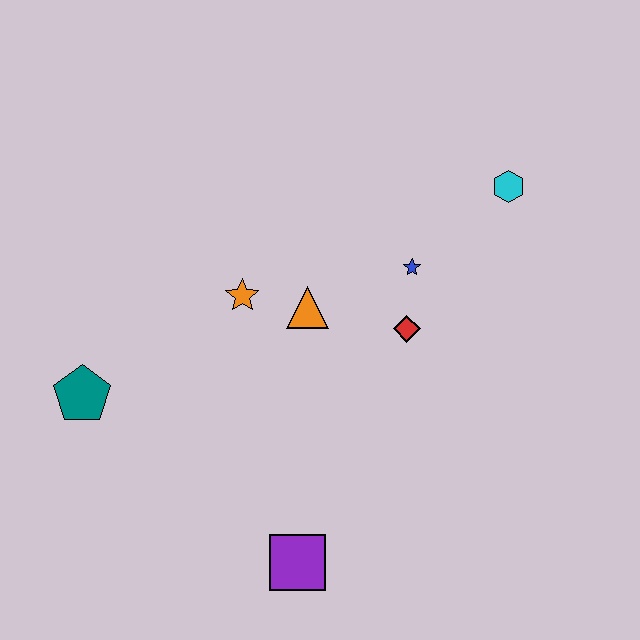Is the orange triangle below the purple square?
No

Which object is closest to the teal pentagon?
The orange star is closest to the teal pentagon.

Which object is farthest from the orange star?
The cyan hexagon is farthest from the orange star.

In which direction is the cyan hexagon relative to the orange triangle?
The cyan hexagon is to the right of the orange triangle.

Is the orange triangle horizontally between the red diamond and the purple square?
Yes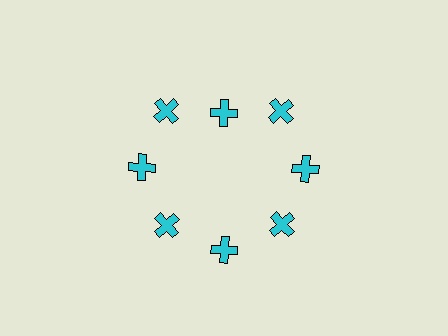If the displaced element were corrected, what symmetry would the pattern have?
It would have 8-fold rotational symmetry — the pattern would map onto itself every 45 degrees.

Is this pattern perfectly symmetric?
No. The 8 cyan crosses are arranged in a ring, but one element near the 12 o'clock position is pulled inward toward the center, breaking the 8-fold rotational symmetry.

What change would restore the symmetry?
The symmetry would be restored by moving it outward, back onto the ring so that all 8 crosses sit at equal angles and equal distance from the center.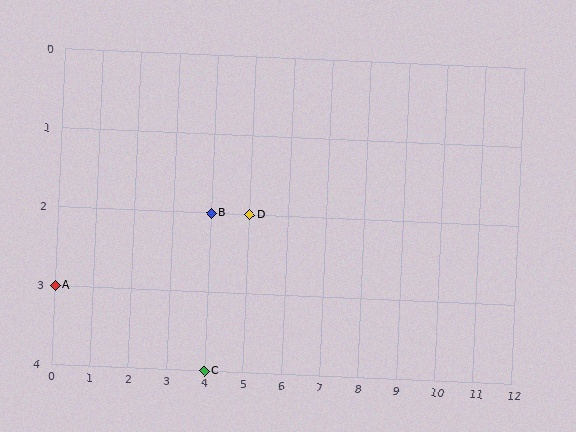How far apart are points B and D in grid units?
Points B and D are 1 column apart.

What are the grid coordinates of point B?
Point B is at grid coordinates (4, 2).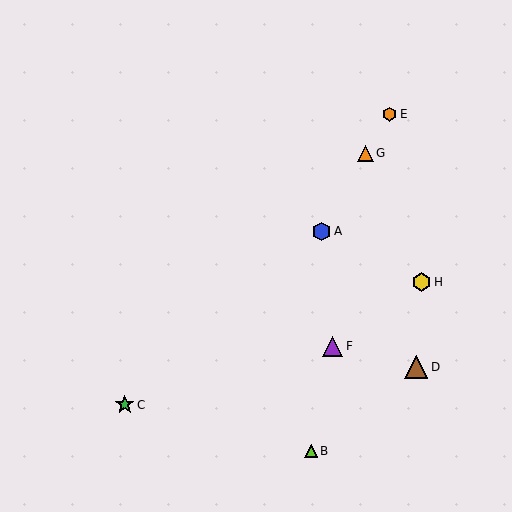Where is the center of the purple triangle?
The center of the purple triangle is at (333, 346).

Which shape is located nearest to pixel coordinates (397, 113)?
The orange hexagon (labeled E) at (389, 114) is nearest to that location.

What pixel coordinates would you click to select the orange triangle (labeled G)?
Click at (365, 153) to select the orange triangle G.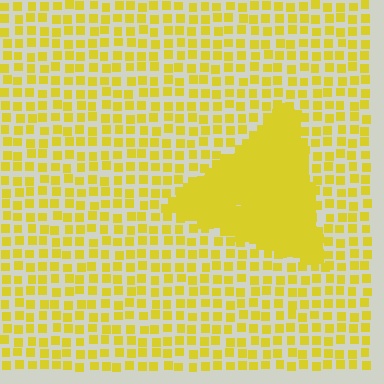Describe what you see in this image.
The image contains small yellow elements arranged at two different densities. A triangle-shaped region is visible where the elements are more densely packed than the surrounding area.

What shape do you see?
I see a triangle.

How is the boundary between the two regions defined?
The boundary is defined by a change in element density (approximately 2.9x ratio). All elements are the same color, size, and shape.